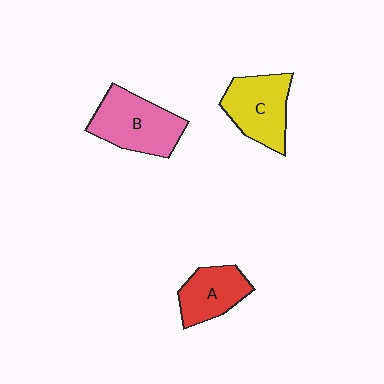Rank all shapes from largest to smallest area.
From largest to smallest: B (pink), C (yellow), A (red).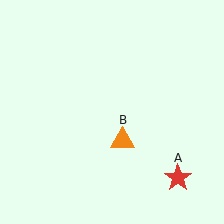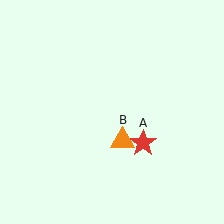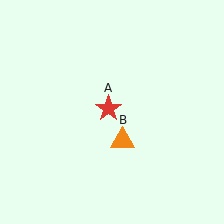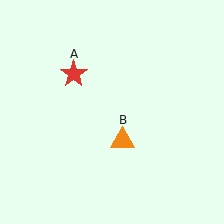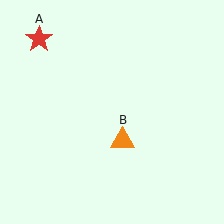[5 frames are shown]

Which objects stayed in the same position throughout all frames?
Orange triangle (object B) remained stationary.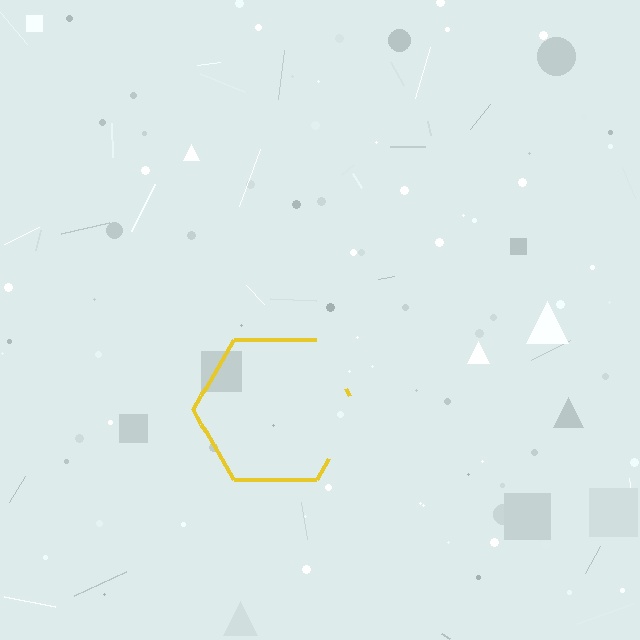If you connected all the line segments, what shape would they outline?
They would outline a hexagon.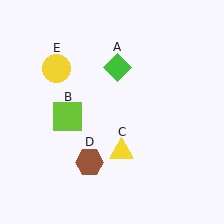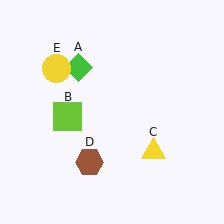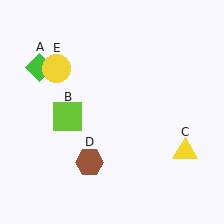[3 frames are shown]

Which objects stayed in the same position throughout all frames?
Lime square (object B) and brown hexagon (object D) and yellow circle (object E) remained stationary.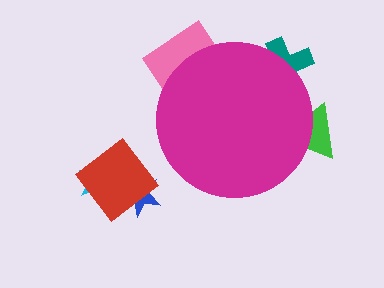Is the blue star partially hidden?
No, the blue star is fully visible.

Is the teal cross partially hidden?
Yes, the teal cross is partially hidden behind the magenta circle.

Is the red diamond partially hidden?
No, the red diamond is fully visible.